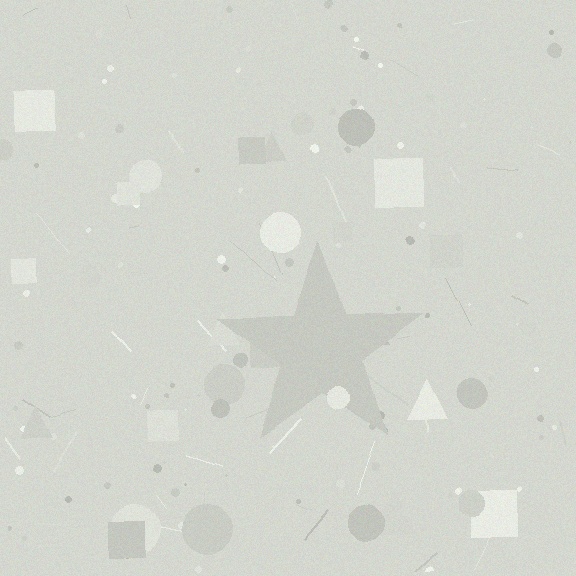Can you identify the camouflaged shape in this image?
The camouflaged shape is a star.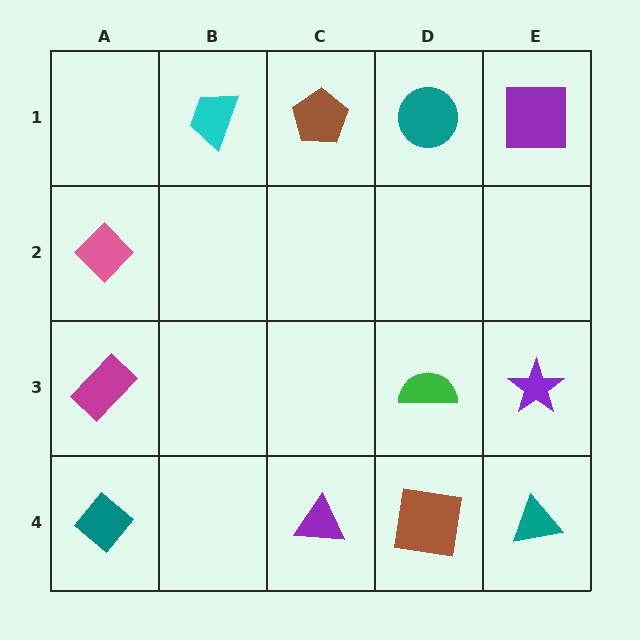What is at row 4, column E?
A teal triangle.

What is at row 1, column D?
A teal circle.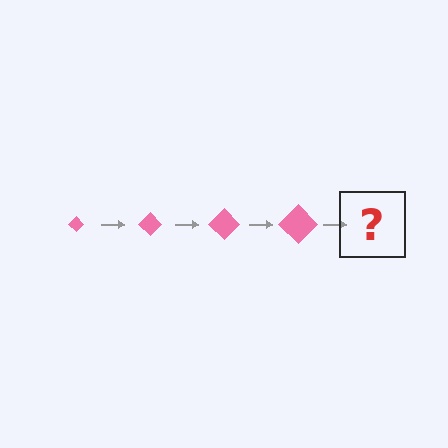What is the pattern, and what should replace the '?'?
The pattern is that the diamond gets progressively larger each step. The '?' should be a pink diamond, larger than the previous one.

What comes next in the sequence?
The next element should be a pink diamond, larger than the previous one.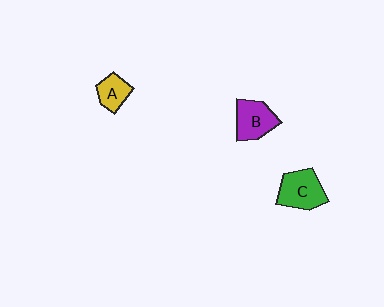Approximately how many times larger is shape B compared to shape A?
Approximately 1.5 times.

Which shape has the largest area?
Shape C (green).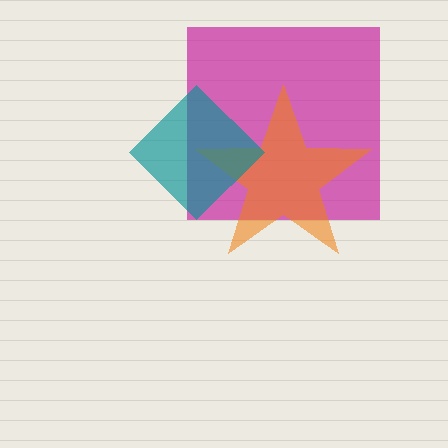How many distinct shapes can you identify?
There are 3 distinct shapes: a magenta square, an orange star, a teal diamond.